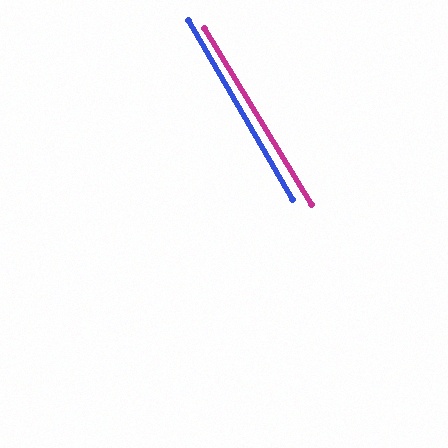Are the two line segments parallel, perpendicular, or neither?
Parallel — their directions differ by only 1.3°.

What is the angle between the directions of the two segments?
Approximately 1 degree.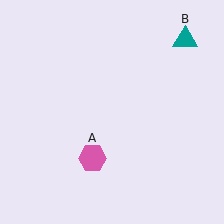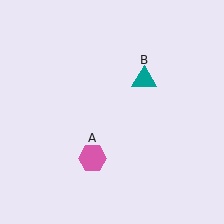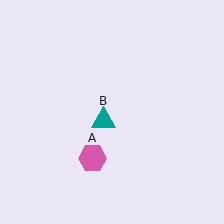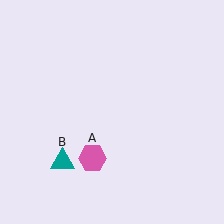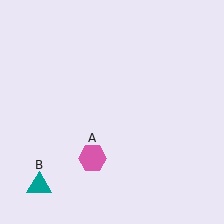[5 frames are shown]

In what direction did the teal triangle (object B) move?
The teal triangle (object B) moved down and to the left.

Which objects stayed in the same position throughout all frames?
Pink hexagon (object A) remained stationary.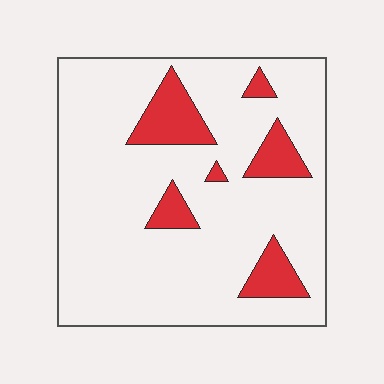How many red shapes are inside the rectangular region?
6.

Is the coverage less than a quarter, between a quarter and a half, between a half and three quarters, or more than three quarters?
Less than a quarter.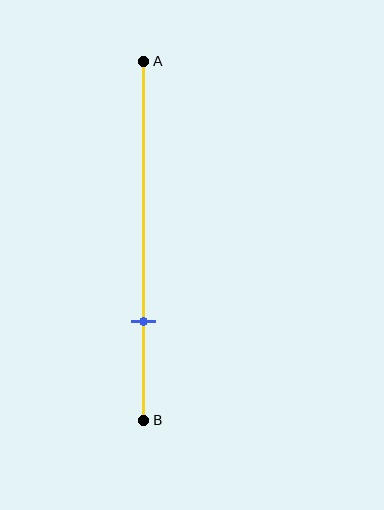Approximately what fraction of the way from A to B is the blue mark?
The blue mark is approximately 70% of the way from A to B.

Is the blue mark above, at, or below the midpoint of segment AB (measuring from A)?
The blue mark is below the midpoint of segment AB.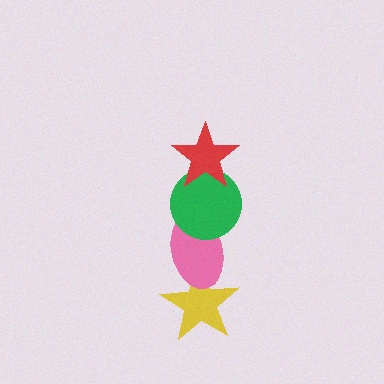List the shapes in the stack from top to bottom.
From top to bottom: the red star, the green circle, the pink ellipse, the yellow star.